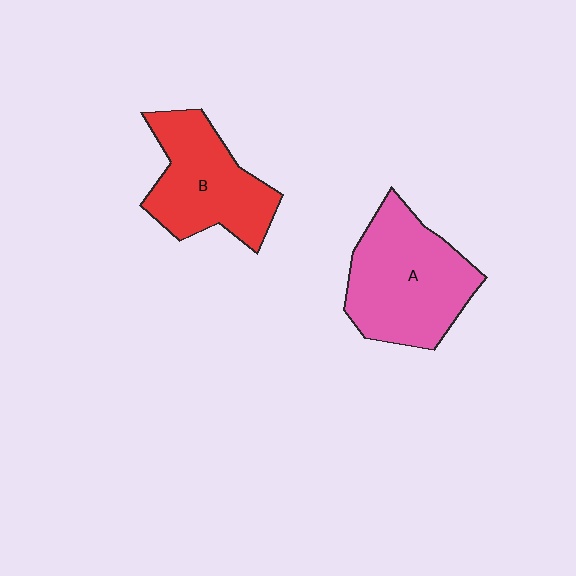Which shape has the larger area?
Shape A (pink).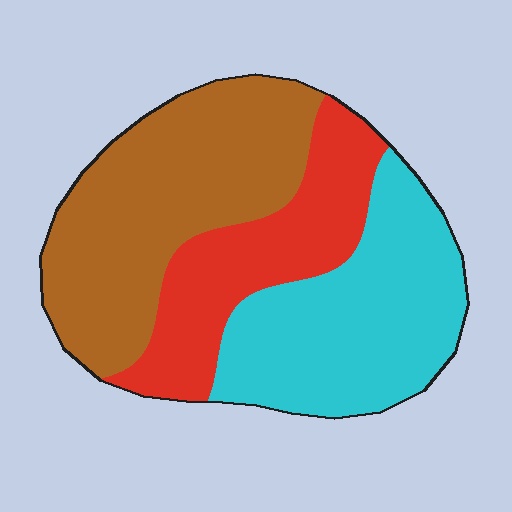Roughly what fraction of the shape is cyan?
Cyan takes up about one third (1/3) of the shape.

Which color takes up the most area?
Brown, at roughly 40%.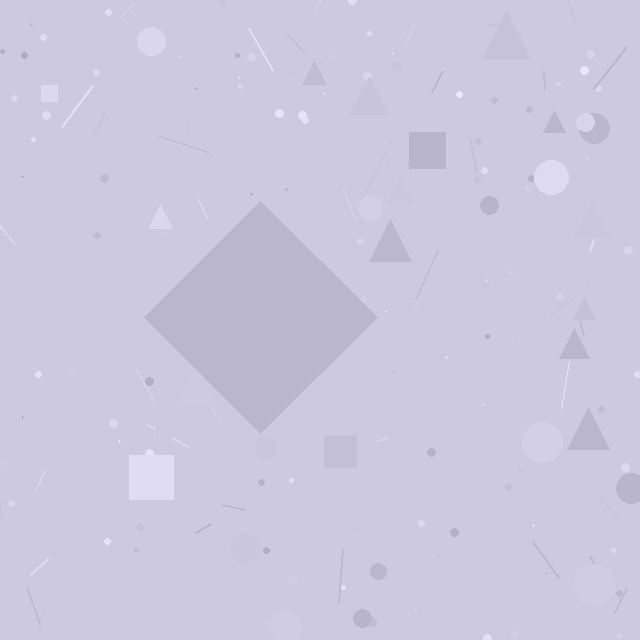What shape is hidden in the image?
A diamond is hidden in the image.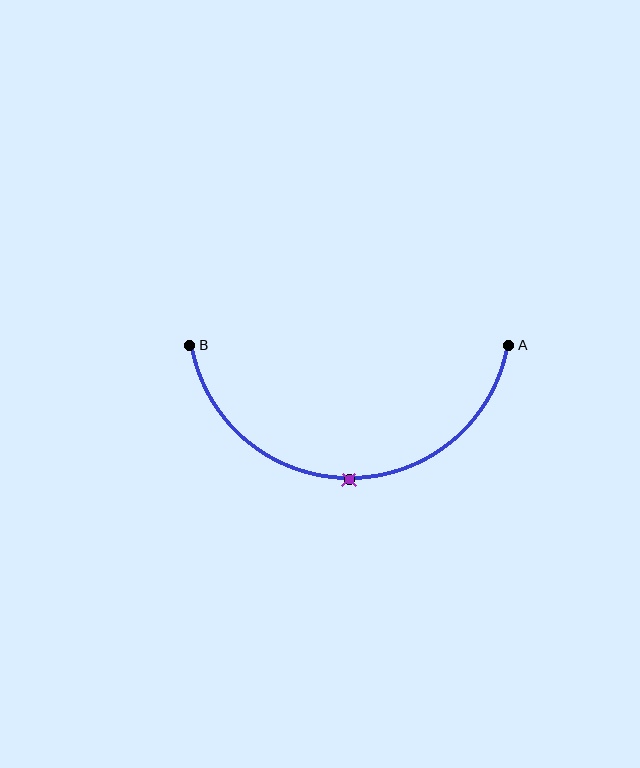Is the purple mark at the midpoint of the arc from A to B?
Yes. The purple mark lies on the arc at equal arc-length from both A and B — it is the arc midpoint.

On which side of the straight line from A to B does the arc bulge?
The arc bulges below the straight line connecting A and B.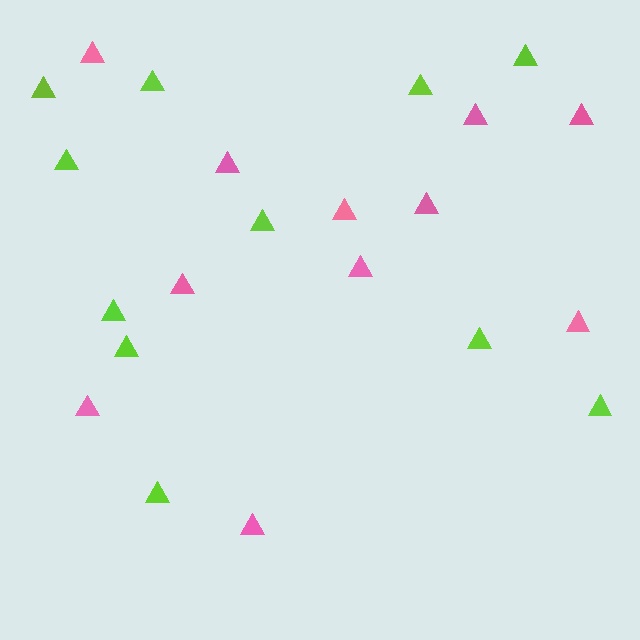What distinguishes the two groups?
There are 2 groups: one group of lime triangles (11) and one group of pink triangles (11).